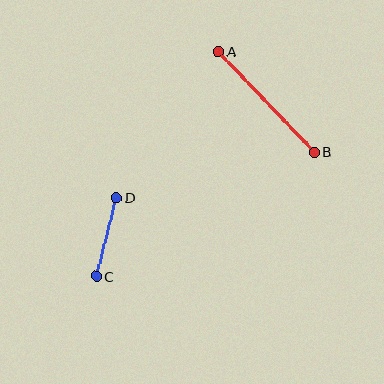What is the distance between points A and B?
The distance is approximately 139 pixels.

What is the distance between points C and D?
The distance is approximately 81 pixels.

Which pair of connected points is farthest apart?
Points A and B are farthest apart.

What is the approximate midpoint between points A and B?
The midpoint is at approximately (266, 102) pixels.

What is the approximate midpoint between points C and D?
The midpoint is at approximately (106, 237) pixels.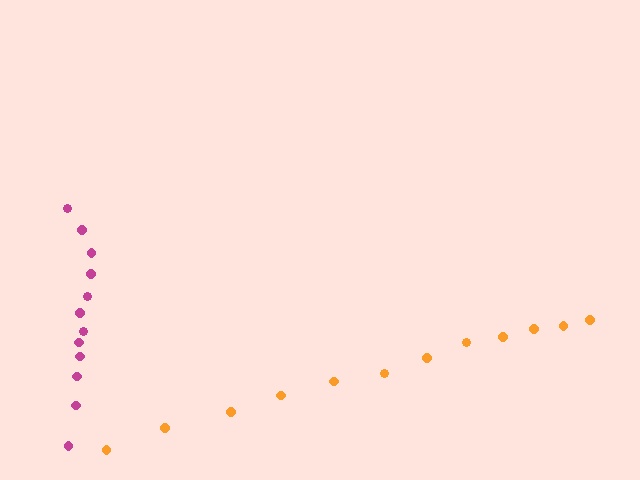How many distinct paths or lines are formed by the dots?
There are 2 distinct paths.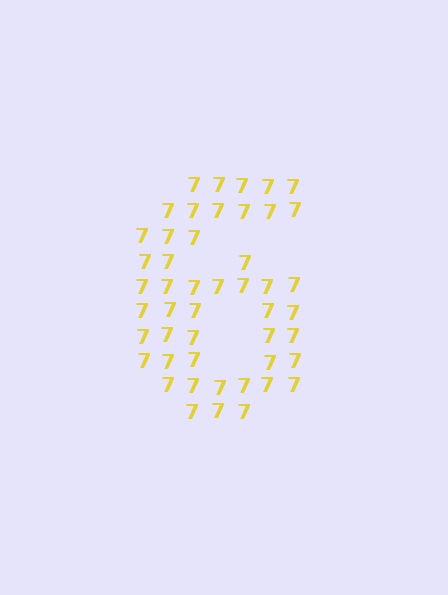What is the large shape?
The large shape is the digit 6.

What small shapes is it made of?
It is made of small digit 7's.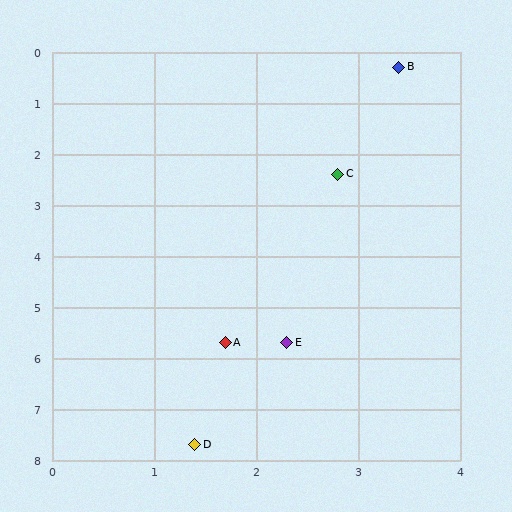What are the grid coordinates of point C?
Point C is at approximately (2.8, 2.4).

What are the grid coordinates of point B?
Point B is at approximately (3.4, 0.3).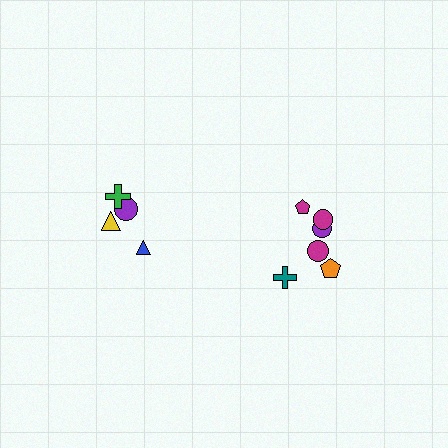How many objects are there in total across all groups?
There are 10 objects.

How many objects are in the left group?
There are 4 objects.